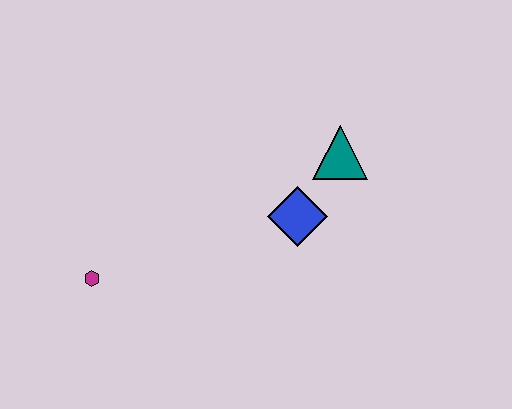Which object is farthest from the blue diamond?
The magenta hexagon is farthest from the blue diamond.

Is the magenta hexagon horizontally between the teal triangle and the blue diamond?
No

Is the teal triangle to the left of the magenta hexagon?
No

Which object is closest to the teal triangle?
The blue diamond is closest to the teal triangle.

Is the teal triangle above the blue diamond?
Yes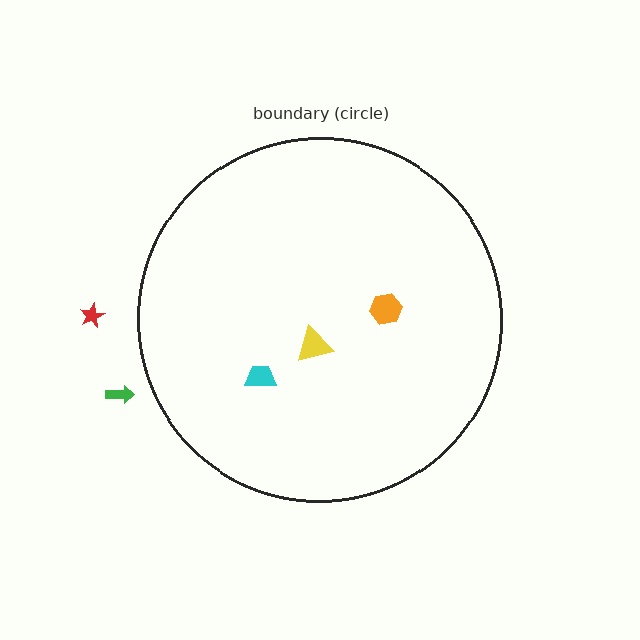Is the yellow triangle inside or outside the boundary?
Inside.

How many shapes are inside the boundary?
3 inside, 2 outside.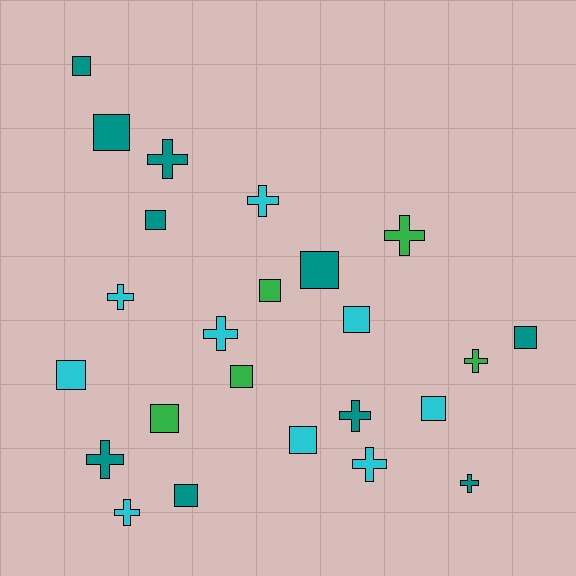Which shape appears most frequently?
Square, with 13 objects.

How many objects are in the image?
There are 24 objects.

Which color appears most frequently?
Teal, with 10 objects.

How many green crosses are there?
There are 2 green crosses.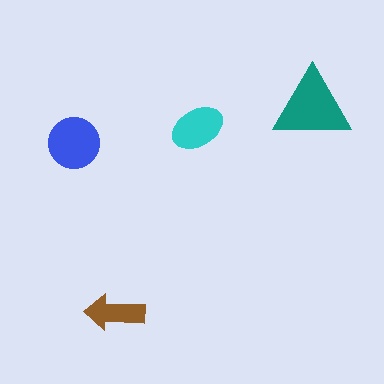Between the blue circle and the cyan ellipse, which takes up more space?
The blue circle.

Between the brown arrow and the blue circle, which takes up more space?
The blue circle.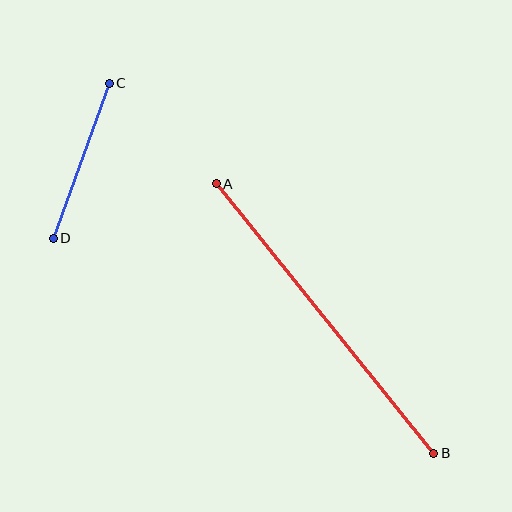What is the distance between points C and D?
The distance is approximately 165 pixels.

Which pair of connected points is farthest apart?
Points A and B are farthest apart.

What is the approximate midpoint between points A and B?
The midpoint is at approximately (325, 318) pixels.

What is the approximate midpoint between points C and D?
The midpoint is at approximately (81, 161) pixels.